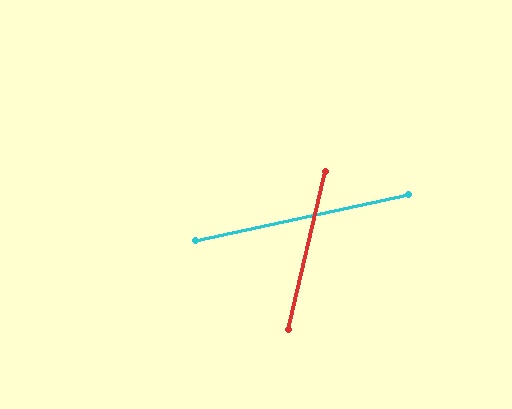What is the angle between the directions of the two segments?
Approximately 65 degrees.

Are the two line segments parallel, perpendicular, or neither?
Neither parallel nor perpendicular — they differ by about 65°.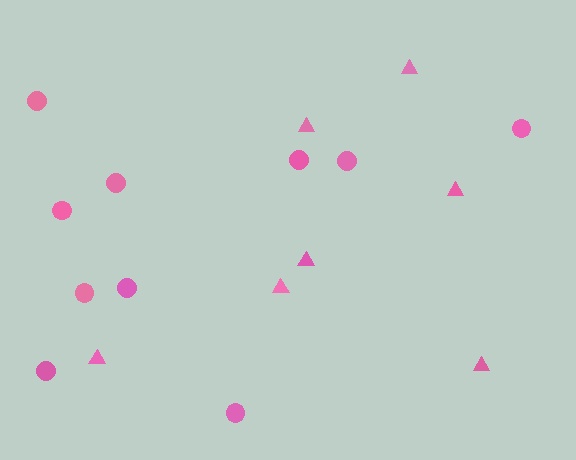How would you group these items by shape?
There are 2 groups: one group of triangles (7) and one group of circles (10).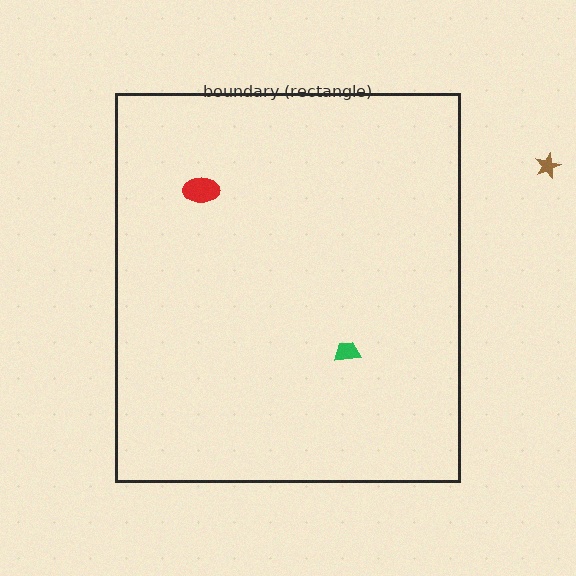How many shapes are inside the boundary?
2 inside, 1 outside.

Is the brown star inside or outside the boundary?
Outside.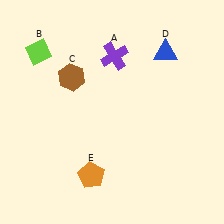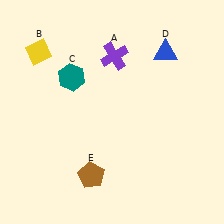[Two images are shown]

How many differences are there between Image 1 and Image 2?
There are 3 differences between the two images.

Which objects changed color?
B changed from lime to yellow. C changed from brown to teal. E changed from orange to brown.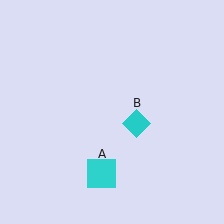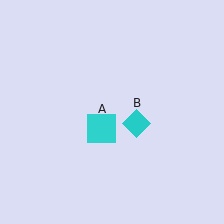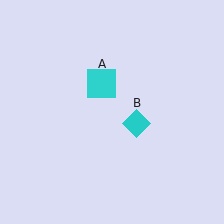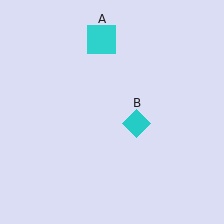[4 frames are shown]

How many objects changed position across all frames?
1 object changed position: cyan square (object A).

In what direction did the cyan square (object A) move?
The cyan square (object A) moved up.